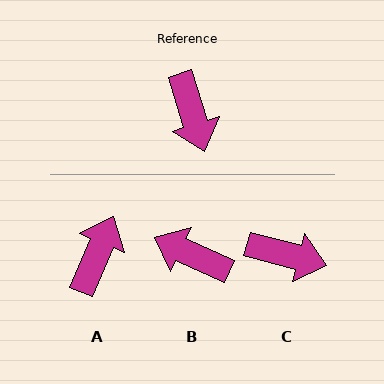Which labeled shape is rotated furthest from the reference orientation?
A, about 140 degrees away.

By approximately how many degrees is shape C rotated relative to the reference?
Approximately 58 degrees counter-clockwise.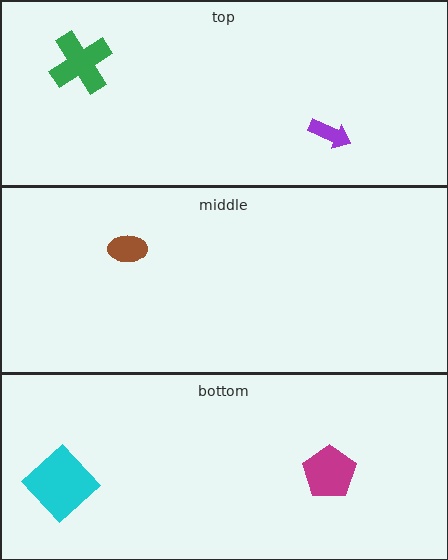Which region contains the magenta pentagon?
The bottom region.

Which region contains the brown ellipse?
The middle region.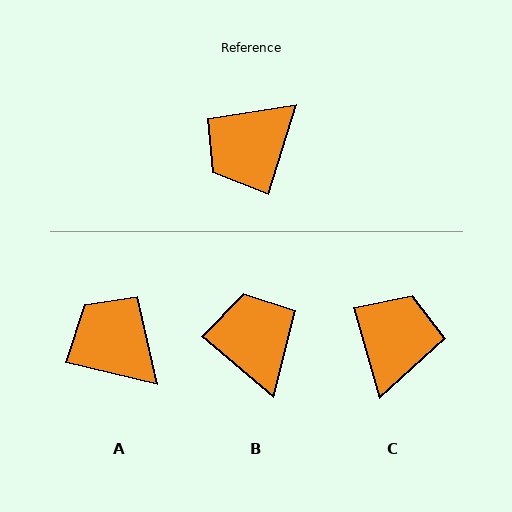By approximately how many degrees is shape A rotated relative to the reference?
Approximately 86 degrees clockwise.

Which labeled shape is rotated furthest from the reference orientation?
C, about 147 degrees away.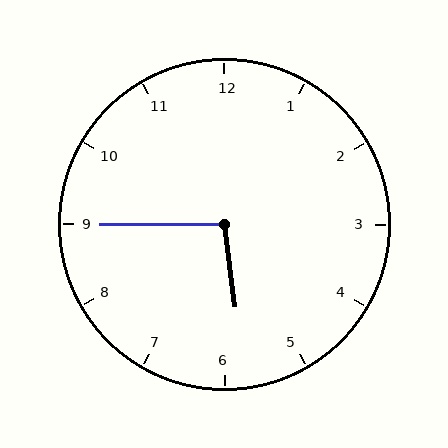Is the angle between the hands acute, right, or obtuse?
It is obtuse.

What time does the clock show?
5:45.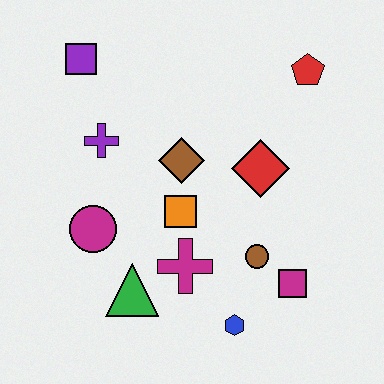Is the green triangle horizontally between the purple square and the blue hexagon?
Yes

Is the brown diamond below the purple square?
Yes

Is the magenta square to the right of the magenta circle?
Yes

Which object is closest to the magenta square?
The brown circle is closest to the magenta square.